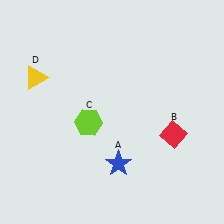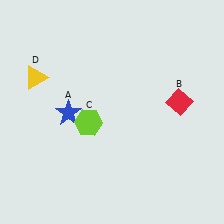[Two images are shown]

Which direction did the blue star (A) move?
The blue star (A) moved left.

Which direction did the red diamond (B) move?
The red diamond (B) moved up.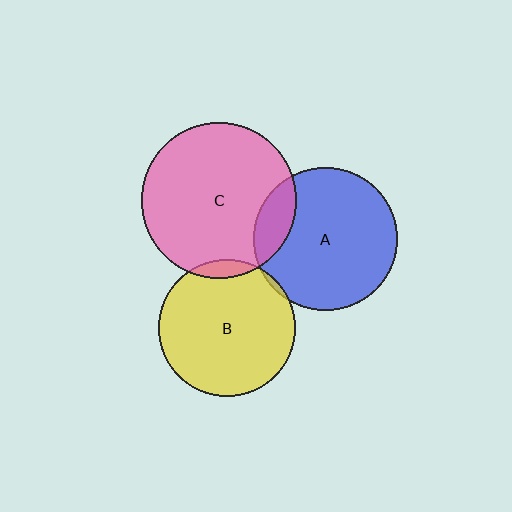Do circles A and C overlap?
Yes.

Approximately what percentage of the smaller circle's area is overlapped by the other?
Approximately 15%.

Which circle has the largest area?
Circle C (pink).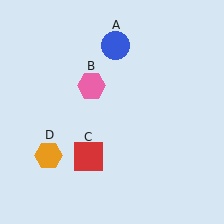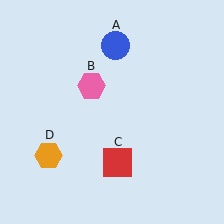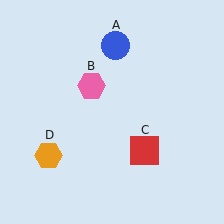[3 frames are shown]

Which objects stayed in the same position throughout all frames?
Blue circle (object A) and pink hexagon (object B) and orange hexagon (object D) remained stationary.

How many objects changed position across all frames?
1 object changed position: red square (object C).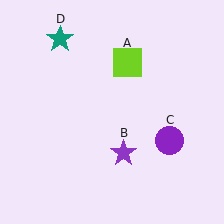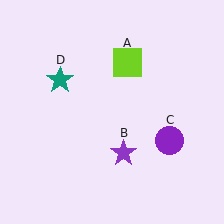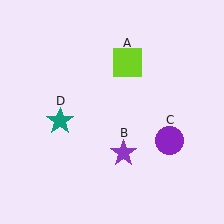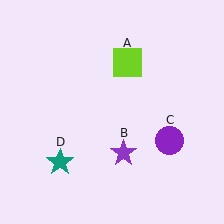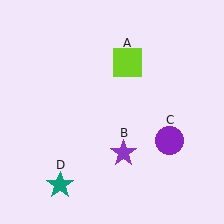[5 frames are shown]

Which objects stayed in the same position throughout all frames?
Lime square (object A) and purple star (object B) and purple circle (object C) remained stationary.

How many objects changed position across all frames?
1 object changed position: teal star (object D).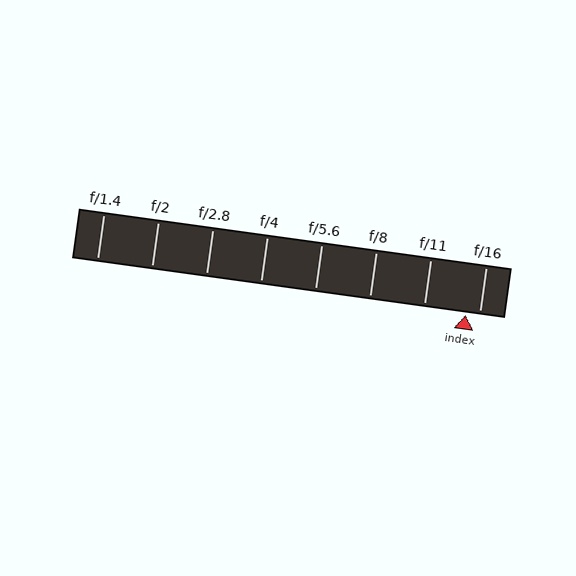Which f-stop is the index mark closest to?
The index mark is closest to f/16.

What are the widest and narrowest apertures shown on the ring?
The widest aperture shown is f/1.4 and the narrowest is f/16.